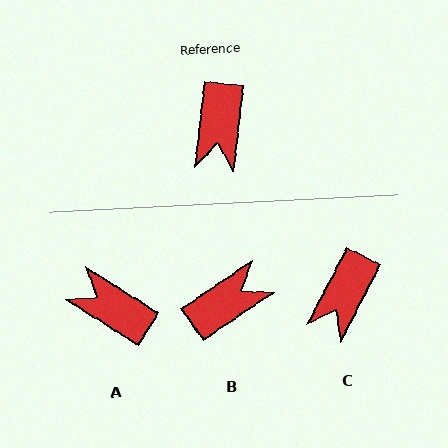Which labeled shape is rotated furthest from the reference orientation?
B, about 131 degrees away.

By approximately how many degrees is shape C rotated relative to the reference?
Approximately 21 degrees clockwise.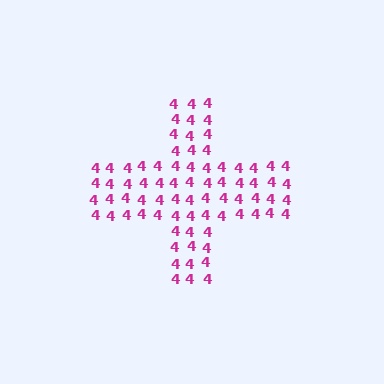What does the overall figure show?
The overall figure shows a cross.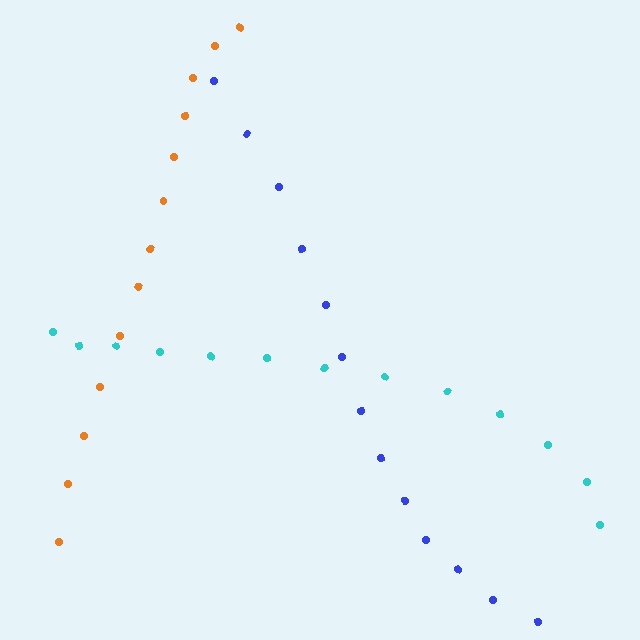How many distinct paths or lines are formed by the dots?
There are 3 distinct paths.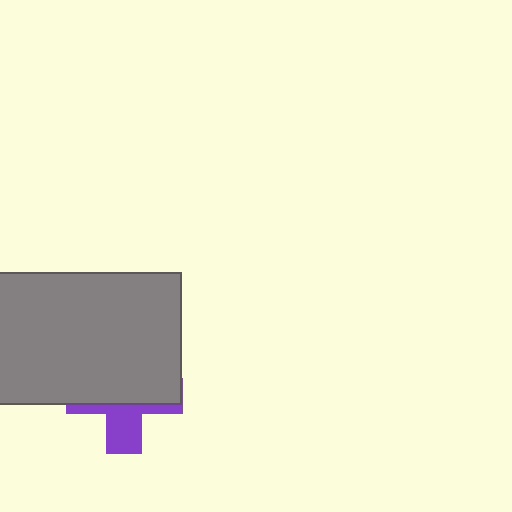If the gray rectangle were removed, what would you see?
You would see the complete purple cross.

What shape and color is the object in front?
The object in front is a gray rectangle.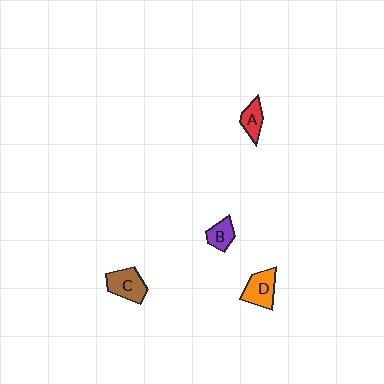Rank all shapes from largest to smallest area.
From largest to smallest: C (brown), D (orange), A (red), B (purple).